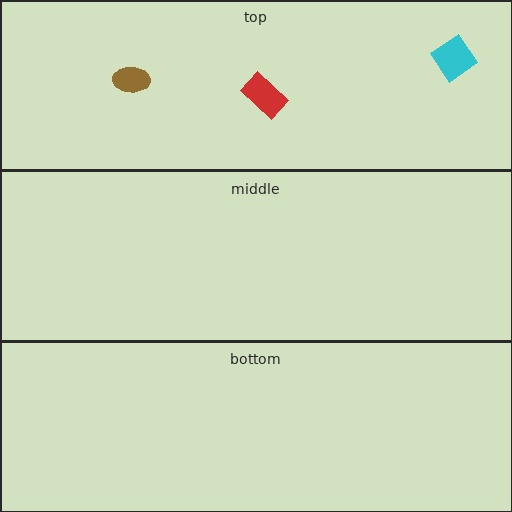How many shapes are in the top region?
3.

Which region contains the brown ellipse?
The top region.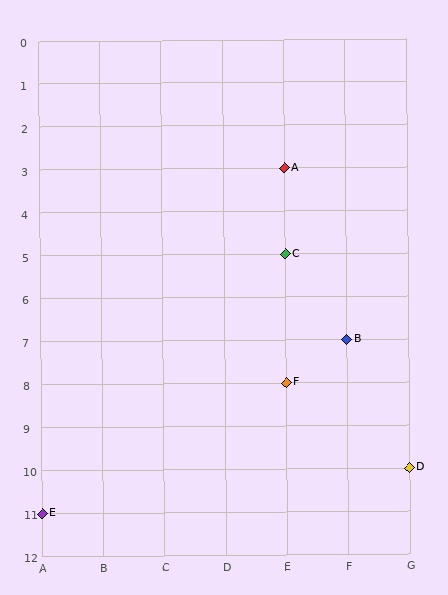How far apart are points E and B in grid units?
Points E and B are 5 columns and 4 rows apart (about 6.4 grid units diagonally).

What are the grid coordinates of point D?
Point D is at grid coordinates (G, 10).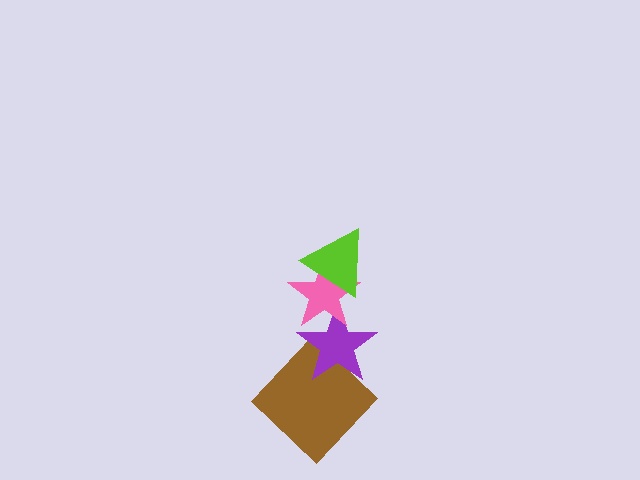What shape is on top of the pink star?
The lime triangle is on top of the pink star.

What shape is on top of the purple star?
The pink star is on top of the purple star.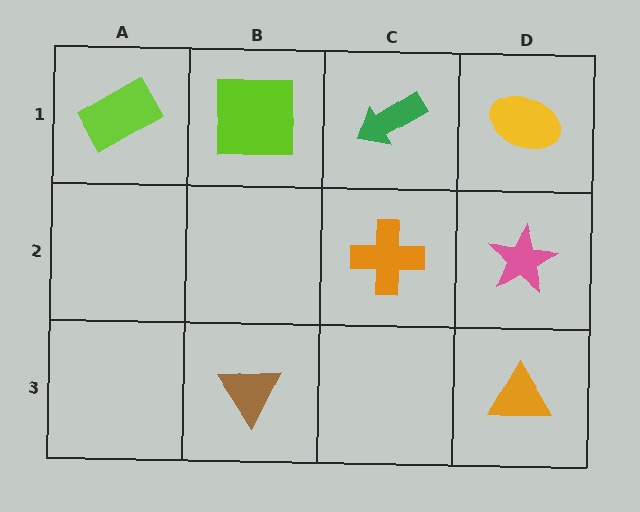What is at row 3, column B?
A brown triangle.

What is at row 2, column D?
A pink star.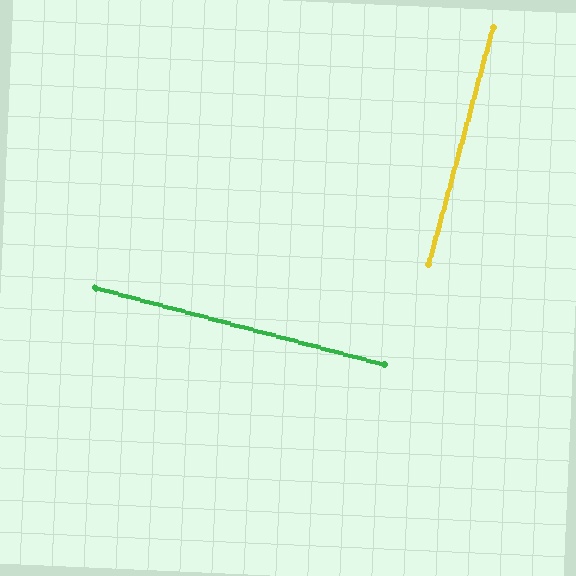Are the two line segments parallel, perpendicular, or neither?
Perpendicular — they meet at approximately 90°.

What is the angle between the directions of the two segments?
Approximately 90 degrees.